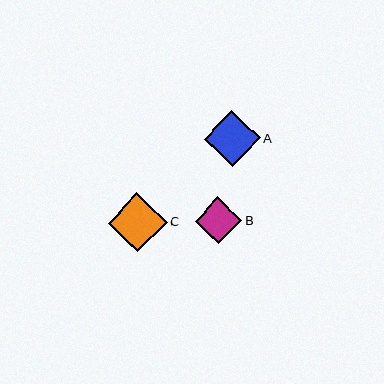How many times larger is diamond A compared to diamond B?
Diamond A is approximately 1.2 times the size of diamond B.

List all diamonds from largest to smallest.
From largest to smallest: C, A, B.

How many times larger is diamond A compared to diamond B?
Diamond A is approximately 1.2 times the size of diamond B.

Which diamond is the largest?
Diamond C is the largest with a size of approximately 59 pixels.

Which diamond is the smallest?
Diamond B is the smallest with a size of approximately 46 pixels.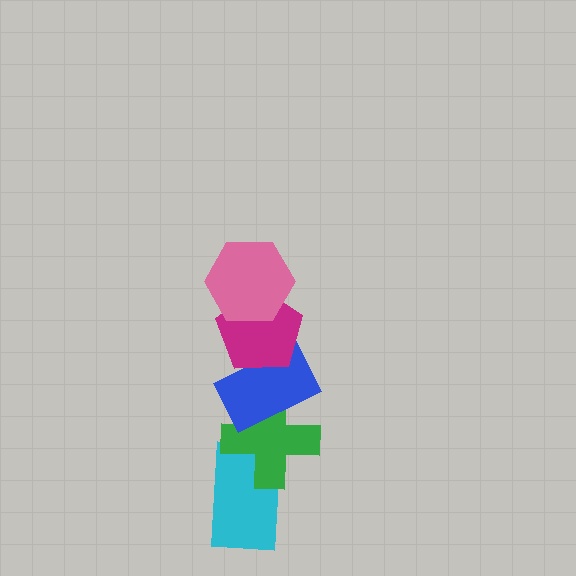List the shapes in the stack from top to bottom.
From top to bottom: the pink hexagon, the magenta pentagon, the blue rectangle, the green cross, the cyan rectangle.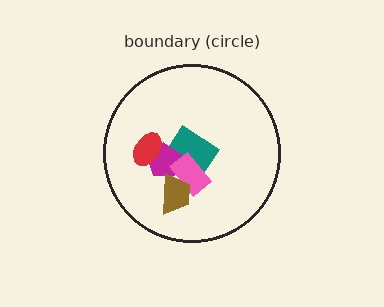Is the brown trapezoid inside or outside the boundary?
Inside.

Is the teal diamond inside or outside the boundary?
Inside.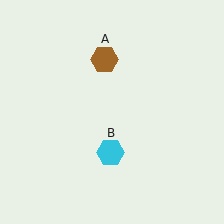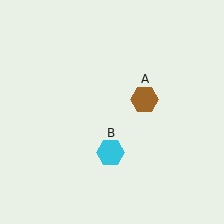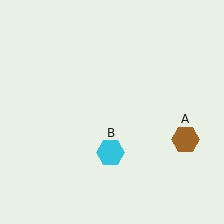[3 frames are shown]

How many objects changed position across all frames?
1 object changed position: brown hexagon (object A).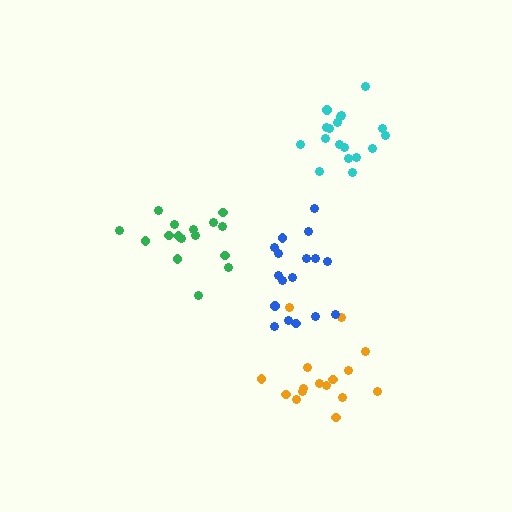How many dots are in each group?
Group 1: 18 dots, Group 2: 16 dots, Group 3: 16 dots, Group 4: 17 dots (67 total).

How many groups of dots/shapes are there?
There are 4 groups.